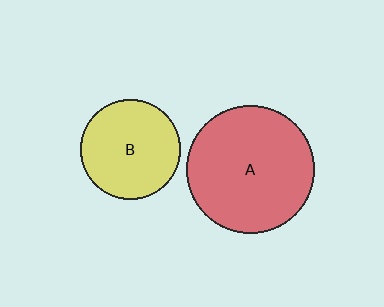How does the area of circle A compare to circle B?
Approximately 1.7 times.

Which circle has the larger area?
Circle A (red).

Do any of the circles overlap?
No, none of the circles overlap.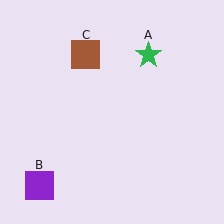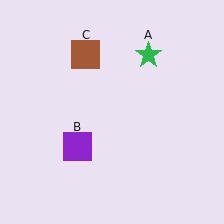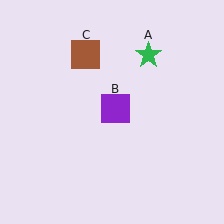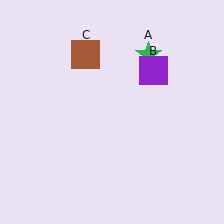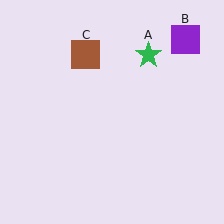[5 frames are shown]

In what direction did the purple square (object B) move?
The purple square (object B) moved up and to the right.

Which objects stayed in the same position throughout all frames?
Green star (object A) and brown square (object C) remained stationary.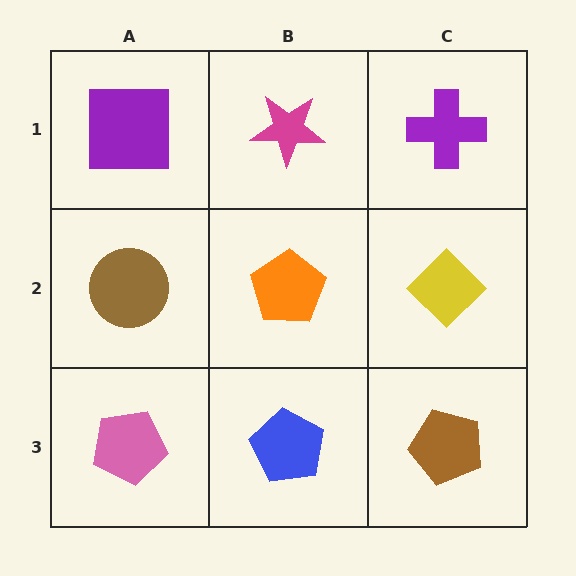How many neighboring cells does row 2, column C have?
3.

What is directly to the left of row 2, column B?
A brown circle.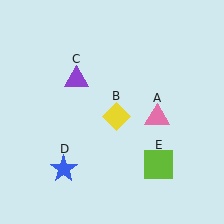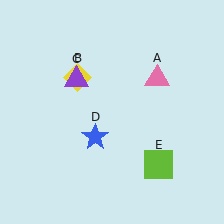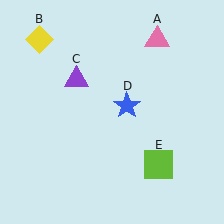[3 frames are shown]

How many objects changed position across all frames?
3 objects changed position: pink triangle (object A), yellow diamond (object B), blue star (object D).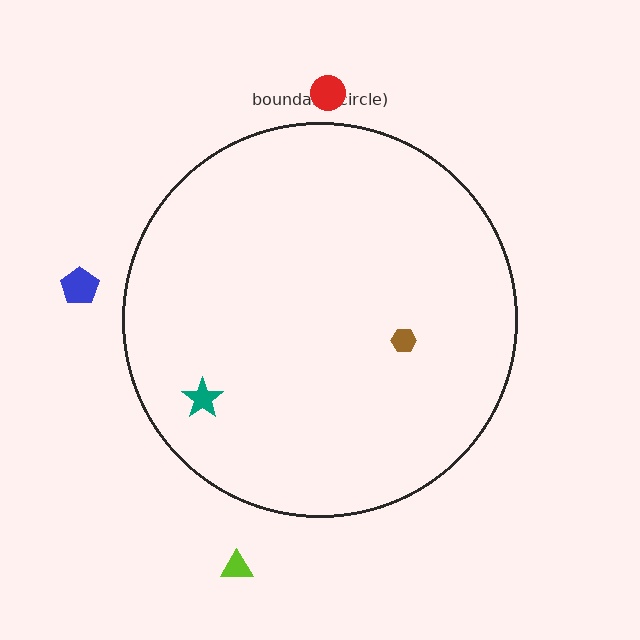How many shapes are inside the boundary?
2 inside, 3 outside.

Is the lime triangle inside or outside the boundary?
Outside.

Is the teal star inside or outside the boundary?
Inside.